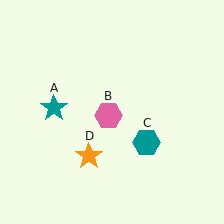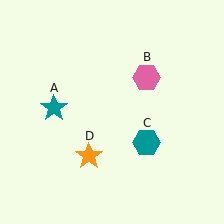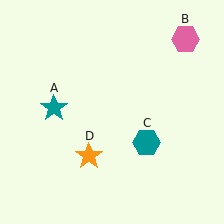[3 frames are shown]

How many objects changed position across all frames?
1 object changed position: pink hexagon (object B).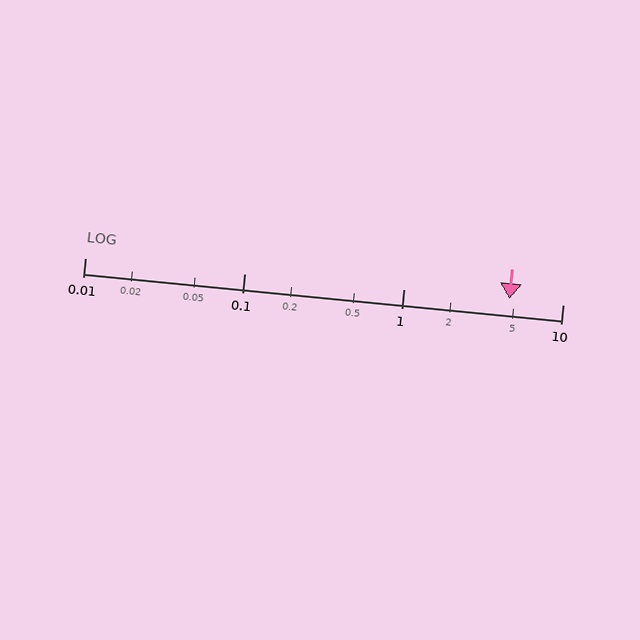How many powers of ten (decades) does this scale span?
The scale spans 3 decades, from 0.01 to 10.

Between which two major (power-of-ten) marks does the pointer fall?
The pointer is between 1 and 10.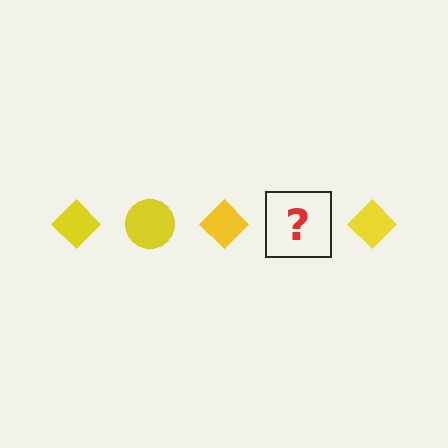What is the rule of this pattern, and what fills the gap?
The rule is that the pattern cycles through diamond, circle shapes in yellow. The gap should be filled with a yellow circle.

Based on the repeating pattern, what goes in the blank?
The blank should be a yellow circle.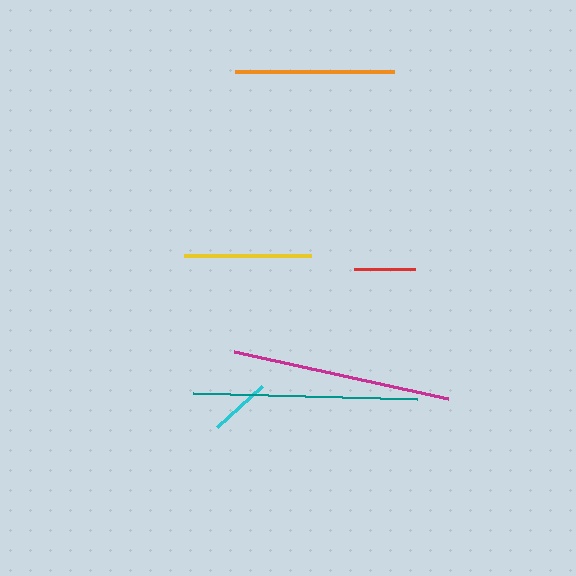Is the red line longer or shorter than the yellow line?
The yellow line is longer than the red line.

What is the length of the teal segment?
The teal segment is approximately 224 pixels long.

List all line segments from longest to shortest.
From longest to shortest: teal, magenta, orange, yellow, red, cyan.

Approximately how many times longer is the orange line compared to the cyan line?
The orange line is approximately 2.6 times the length of the cyan line.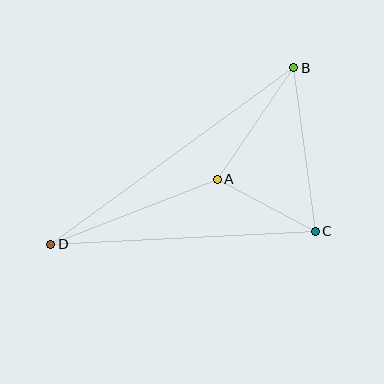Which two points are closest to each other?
Points A and C are closest to each other.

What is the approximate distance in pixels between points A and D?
The distance between A and D is approximately 179 pixels.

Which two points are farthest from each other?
Points B and D are farthest from each other.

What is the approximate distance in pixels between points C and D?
The distance between C and D is approximately 265 pixels.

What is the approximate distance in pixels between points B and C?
The distance between B and C is approximately 165 pixels.